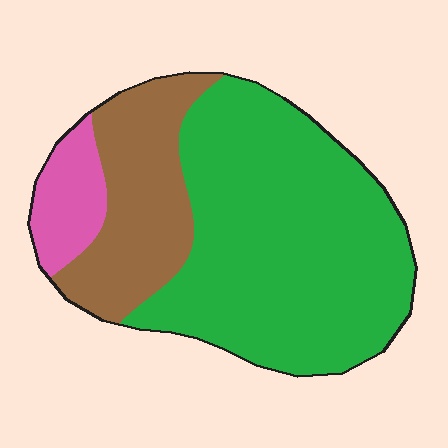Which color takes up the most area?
Green, at roughly 65%.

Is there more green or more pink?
Green.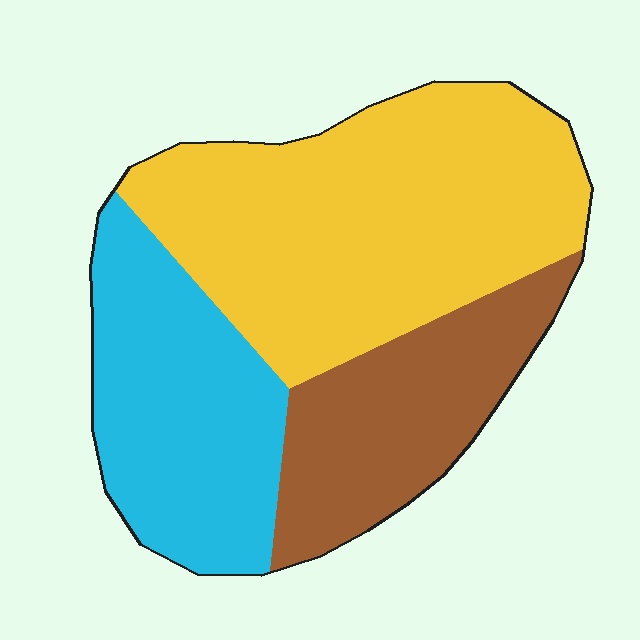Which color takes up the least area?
Brown, at roughly 25%.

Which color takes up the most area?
Yellow, at roughly 50%.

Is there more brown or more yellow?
Yellow.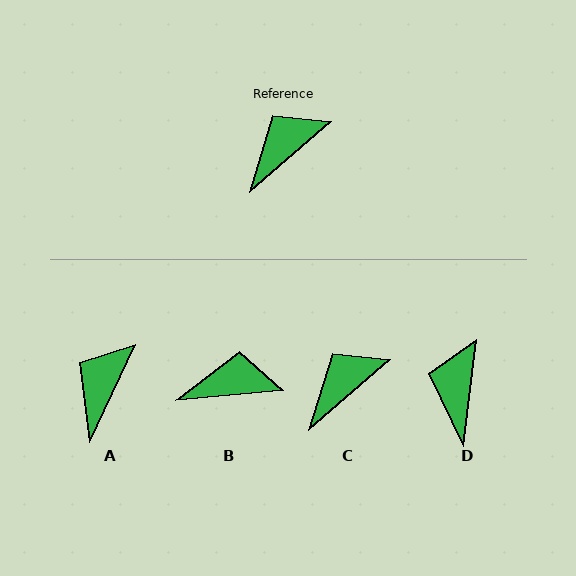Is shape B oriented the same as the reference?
No, it is off by about 36 degrees.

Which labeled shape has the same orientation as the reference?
C.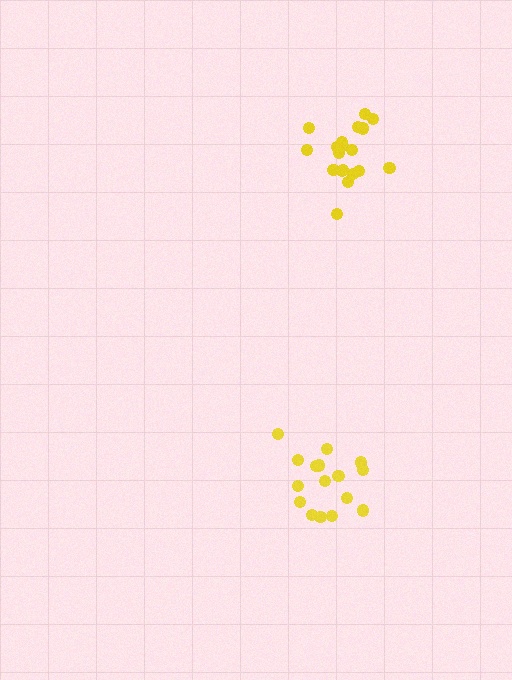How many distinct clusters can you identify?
There are 2 distinct clusters.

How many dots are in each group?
Group 1: 16 dots, Group 2: 19 dots (35 total).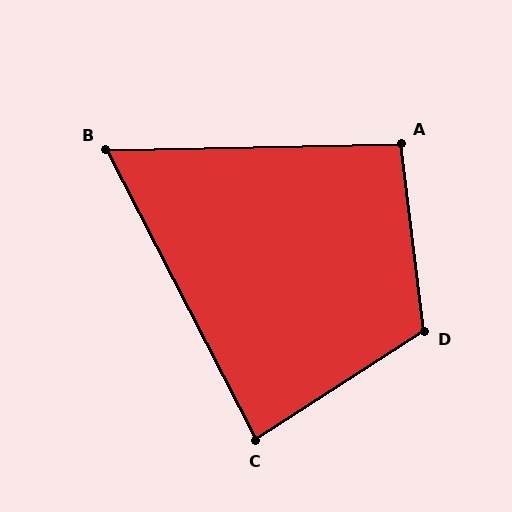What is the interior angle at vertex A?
Approximately 96 degrees (obtuse).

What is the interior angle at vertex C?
Approximately 84 degrees (acute).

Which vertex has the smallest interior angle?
B, at approximately 64 degrees.